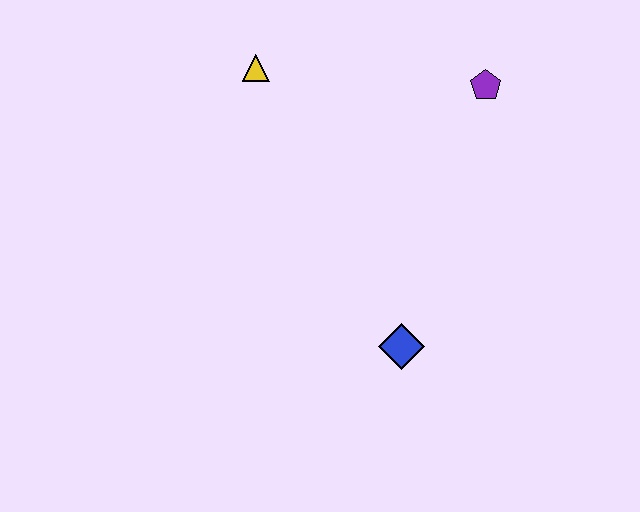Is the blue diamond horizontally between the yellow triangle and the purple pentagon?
Yes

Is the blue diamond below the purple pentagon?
Yes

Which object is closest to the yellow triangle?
The purple pentagon is closest to the yellow triangle.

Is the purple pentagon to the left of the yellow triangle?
No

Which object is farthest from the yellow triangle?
The blue diamond is farthest from the yellow triangle.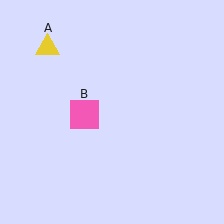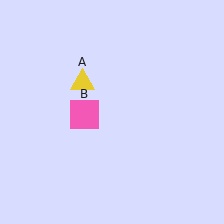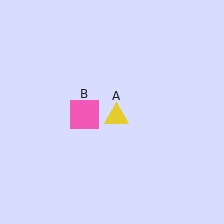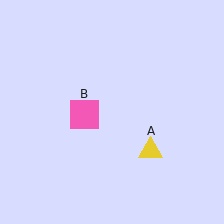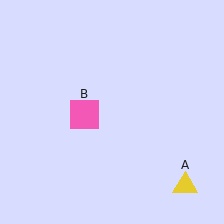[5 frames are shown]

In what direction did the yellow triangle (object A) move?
The yellow triangle (object A) moved down and to the right.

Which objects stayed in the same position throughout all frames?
Pink square (object B) remained stationary.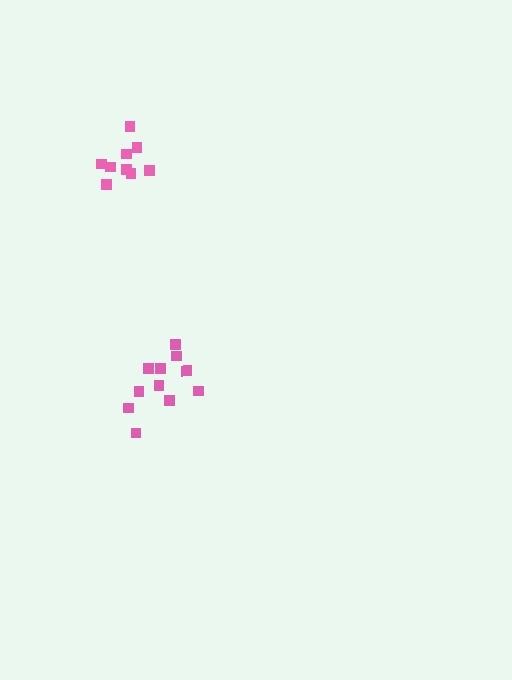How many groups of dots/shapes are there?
There are 2 groups.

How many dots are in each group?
Group 1: 9 dots, Group 2: 11 dots (20 total).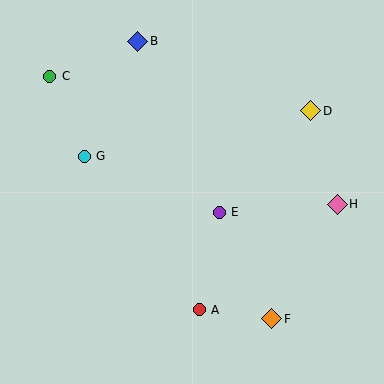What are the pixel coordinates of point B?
Point B is at (138, 41).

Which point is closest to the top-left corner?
Point C is closest to the top-left corner.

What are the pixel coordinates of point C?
Point C is at (50, 76).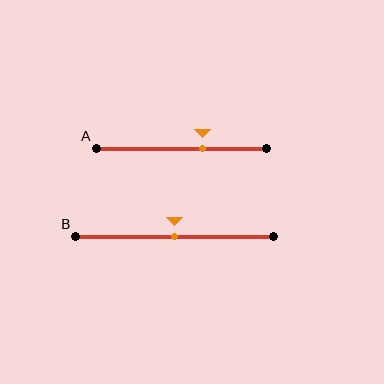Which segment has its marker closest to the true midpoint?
Segment B has its marker closest to the true midpoint.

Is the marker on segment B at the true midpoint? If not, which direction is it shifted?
Yes, the marker on segment B is at the true midpoint.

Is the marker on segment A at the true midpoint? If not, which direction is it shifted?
No, the marker on segment A is shifted to the right by about 13% of the segment length.